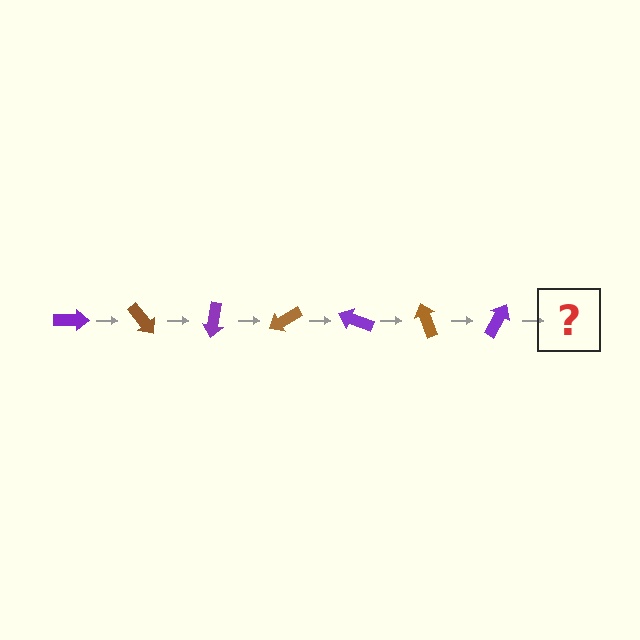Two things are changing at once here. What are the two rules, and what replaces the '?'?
The two rules are that it rotates 50 degrees each step and the color cycles through purple and brown. The '?' should be a brown arrow, rotated 350 degrees from the start.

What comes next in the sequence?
The next element should be a brown arrow, rotated 350 degrees from the start.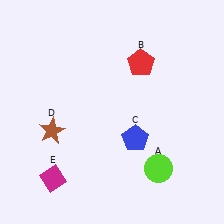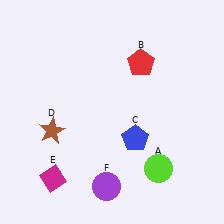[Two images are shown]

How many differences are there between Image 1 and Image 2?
There is 1 difference between the two images.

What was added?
A purple circle (F) was added in Image 2.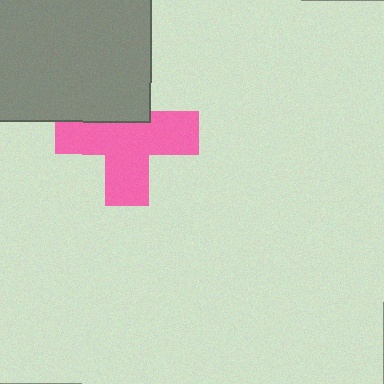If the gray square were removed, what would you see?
You would see the complete pink cross.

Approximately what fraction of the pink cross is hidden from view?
Roughly 31% of the pink cross is hidden behind the gray square.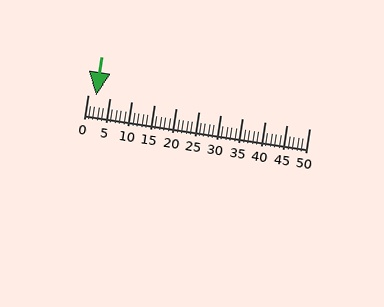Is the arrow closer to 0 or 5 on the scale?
The arrow is closer to 0.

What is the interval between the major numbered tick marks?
The major tick marks are spaced 5 units apart.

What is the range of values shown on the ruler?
The ruler shows values from 0 to 50.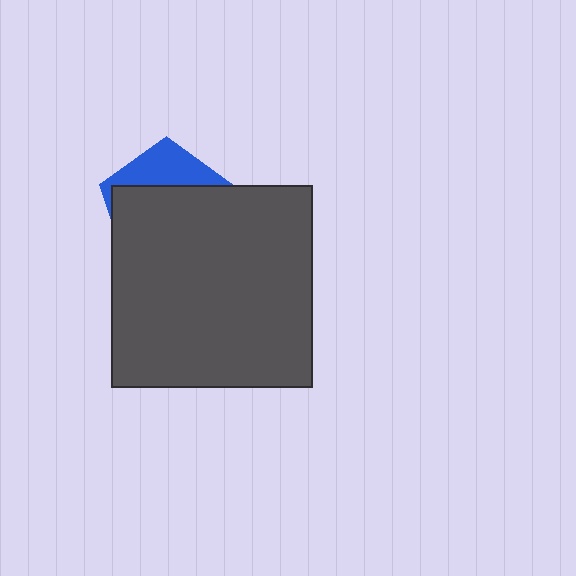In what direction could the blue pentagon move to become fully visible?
The blue pentagon could move up. That would shift it out from behind the dark gray rectangle entirely.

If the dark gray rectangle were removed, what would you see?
You would see the complete blue pentagon.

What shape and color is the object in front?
The object in front is a dark gray rectangle.